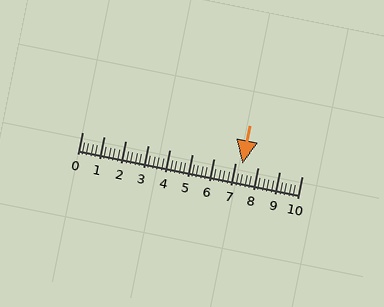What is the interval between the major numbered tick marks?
The major tick marks are spaced 1 units apart.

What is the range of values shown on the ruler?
The ruler shows values from 0 to 10.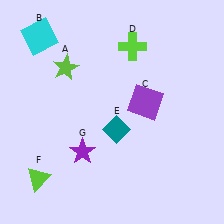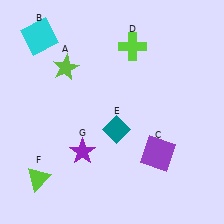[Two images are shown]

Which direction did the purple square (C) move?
The purple square (C) moved down.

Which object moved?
The purple square (C) moved down.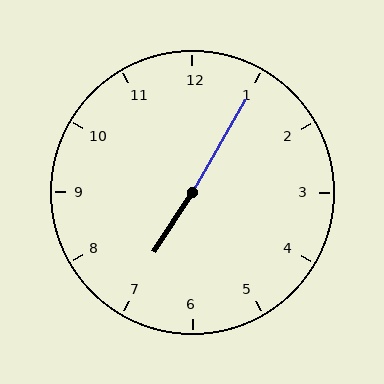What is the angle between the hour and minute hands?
Approximately 178 degrees.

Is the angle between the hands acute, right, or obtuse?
It is obtuse.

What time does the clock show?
7:05.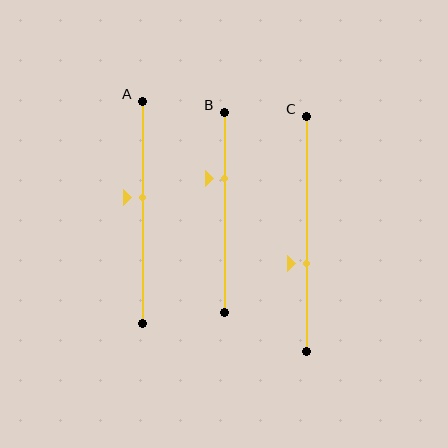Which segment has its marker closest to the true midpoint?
Segment A has its marker closest to the true midpoint.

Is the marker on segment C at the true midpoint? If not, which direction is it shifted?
No, the marker on segment C is shifted downward by about 13% of the segment length.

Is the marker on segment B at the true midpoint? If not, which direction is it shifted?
No, the marker on segment B is shifted upward by about 17% of the segment length.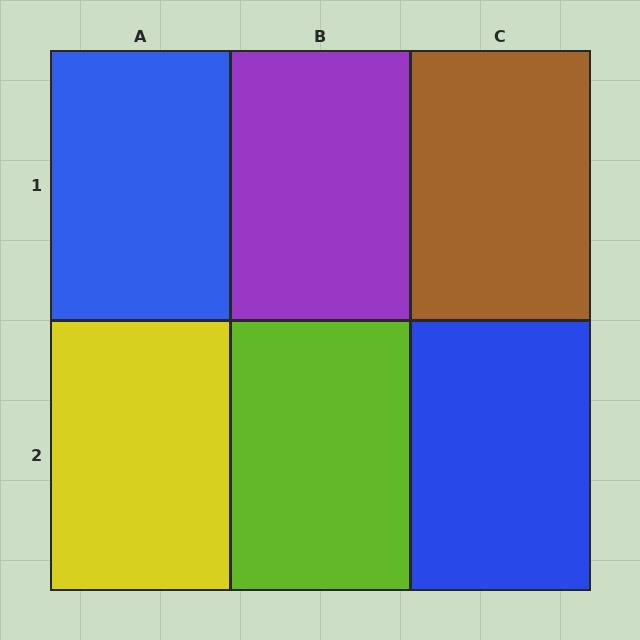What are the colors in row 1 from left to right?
Blue, purple, brown.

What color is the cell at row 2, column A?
Yellow.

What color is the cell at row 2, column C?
Blue.